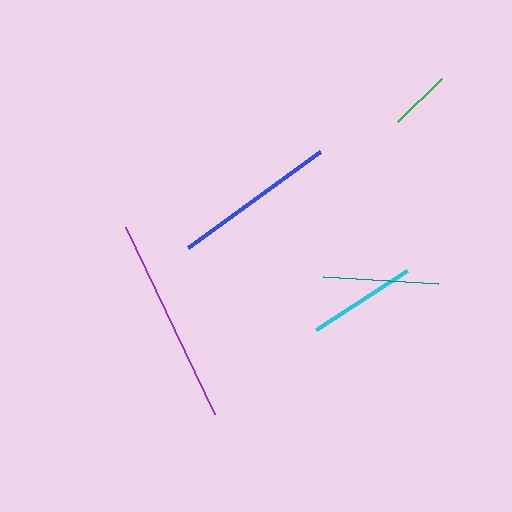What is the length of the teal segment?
The teal segment is approximately 116 pixels long.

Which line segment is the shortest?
The green line is the shortest at approximately 62 pixels.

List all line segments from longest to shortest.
From longest to shortest: purple, blue, teal, cyan, green.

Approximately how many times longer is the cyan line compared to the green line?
The cyan line is approximately 1.8 times the length of the green line.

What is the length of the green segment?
The green segment is approximately 62 pixels long.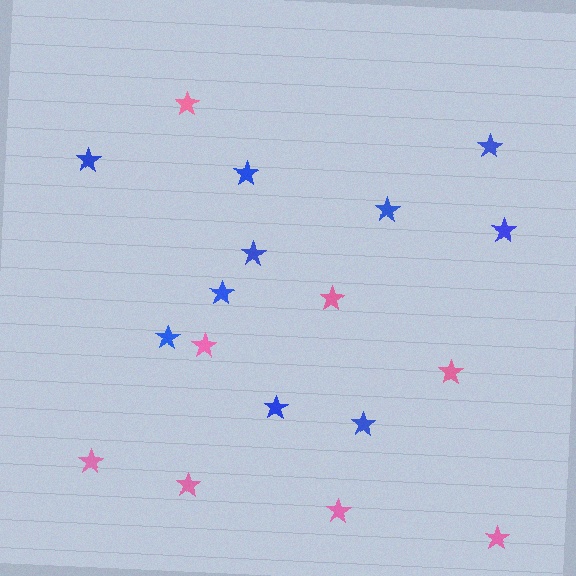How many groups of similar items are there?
There are 2 groups: one group of blue stars (10) and one group of pink stars (8).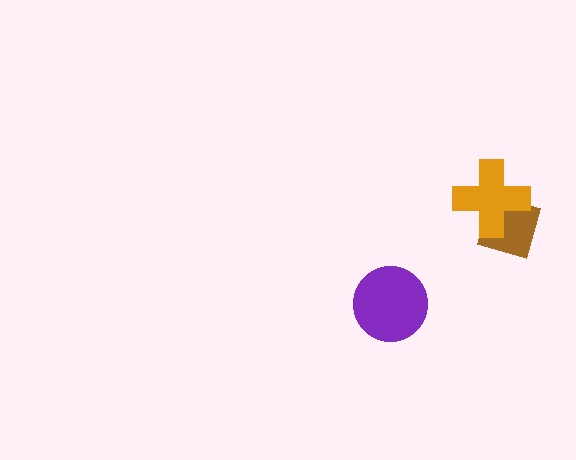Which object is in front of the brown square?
The orange cross is in front of the brown square.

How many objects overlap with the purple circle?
0 objects overlap with the purple circle.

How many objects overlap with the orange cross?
1 object overlaps with the orange cross.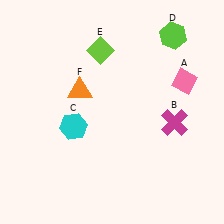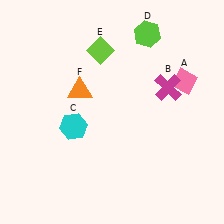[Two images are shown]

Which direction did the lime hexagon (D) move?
The lime hexagon (D) moved left.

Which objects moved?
The objects that moved are: the magenta cross (B), the lime hexagon (D).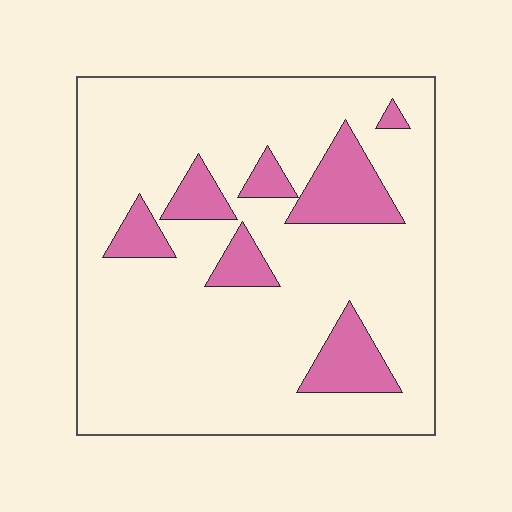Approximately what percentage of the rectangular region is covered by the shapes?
Approximately 15%.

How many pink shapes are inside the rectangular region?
7.